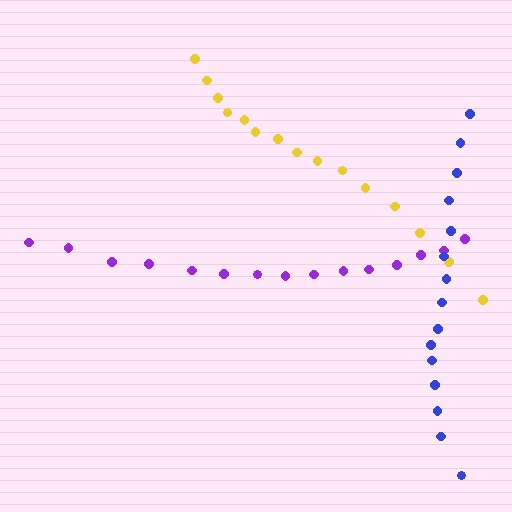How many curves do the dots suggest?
There are 3 distinct paths.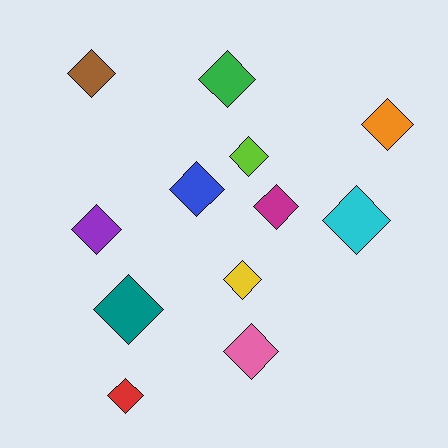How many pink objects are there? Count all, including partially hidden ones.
There is 1 pink object.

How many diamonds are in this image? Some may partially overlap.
There are 12 diamonds.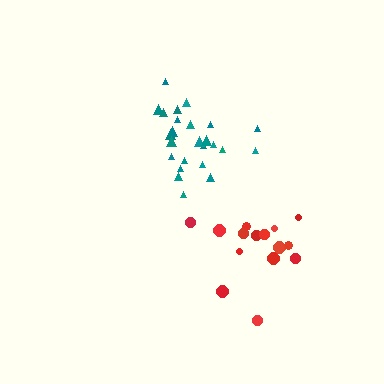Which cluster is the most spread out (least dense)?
Red.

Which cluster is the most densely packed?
Teal.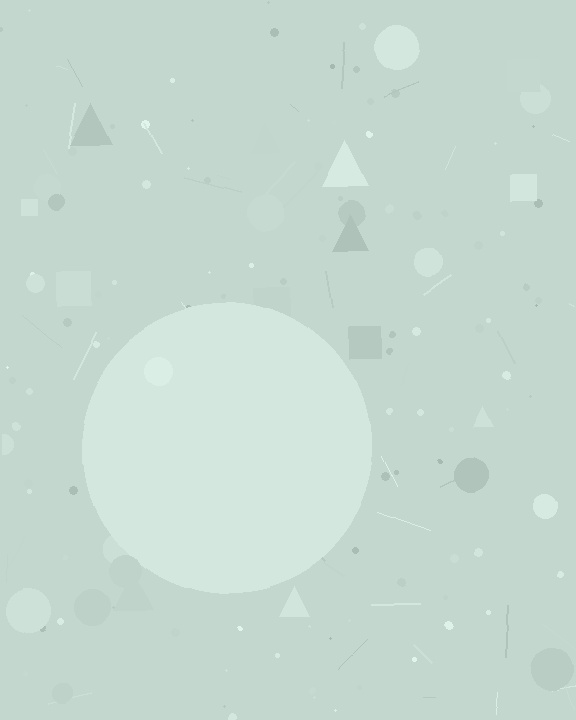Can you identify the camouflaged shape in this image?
The camouflaged shape is a circle.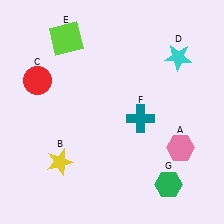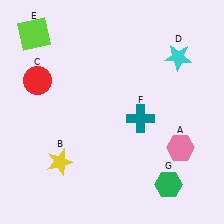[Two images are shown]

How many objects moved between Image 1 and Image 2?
1 object moved between the two images.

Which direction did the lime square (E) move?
The lime square (E) moved left.